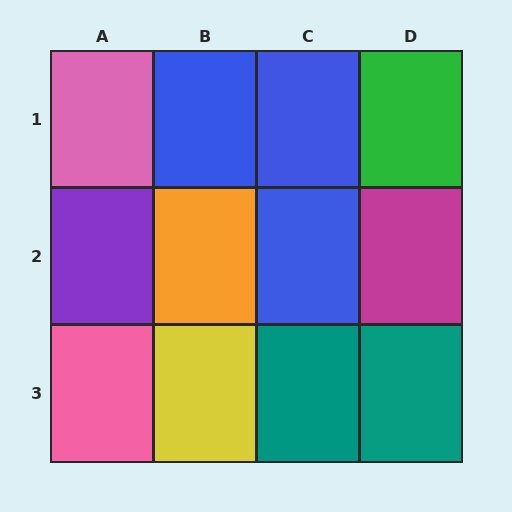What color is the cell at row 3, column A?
Pink.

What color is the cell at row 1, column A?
Pink.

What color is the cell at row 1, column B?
Blue.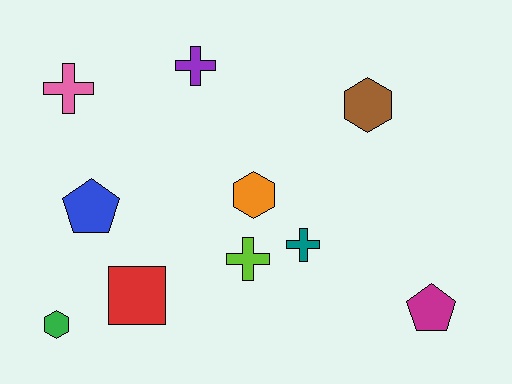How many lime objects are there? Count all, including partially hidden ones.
There is 1 lime object.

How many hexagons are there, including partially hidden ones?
There are 3 hexagons.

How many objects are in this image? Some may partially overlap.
There are 10 objects.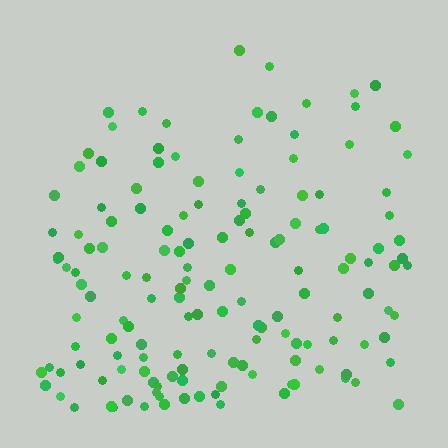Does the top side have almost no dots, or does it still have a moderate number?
Still a moderate number, just noticeably fewer than the bottom.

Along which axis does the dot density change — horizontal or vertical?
Vertical.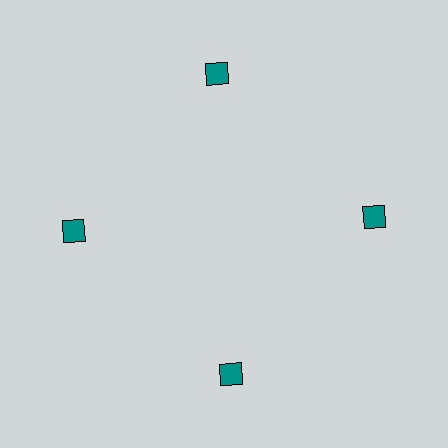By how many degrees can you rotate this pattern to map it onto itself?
The pattern maps onto itself every 90 degrees of rotation.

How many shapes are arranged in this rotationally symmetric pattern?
There are 4 shapes, arranged in 4 groups of 1.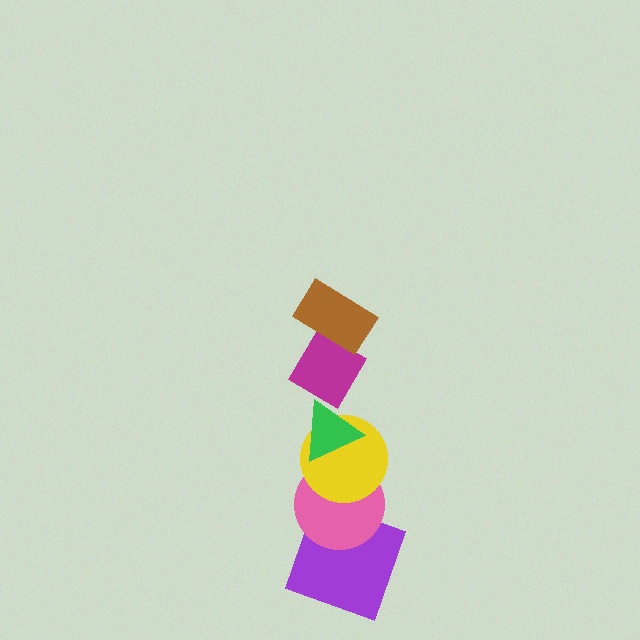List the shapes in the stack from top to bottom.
From top to bottom: the brown rectangle, the magenta diamond, the green triangle, the yellow circle, the pink circle, the purple square.